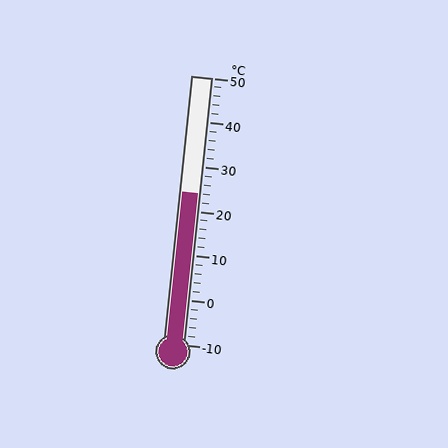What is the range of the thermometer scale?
The thermometer scale ranges from -10°C to 50°C.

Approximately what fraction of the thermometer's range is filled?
The thermometer is filled to approximately 55% of its range.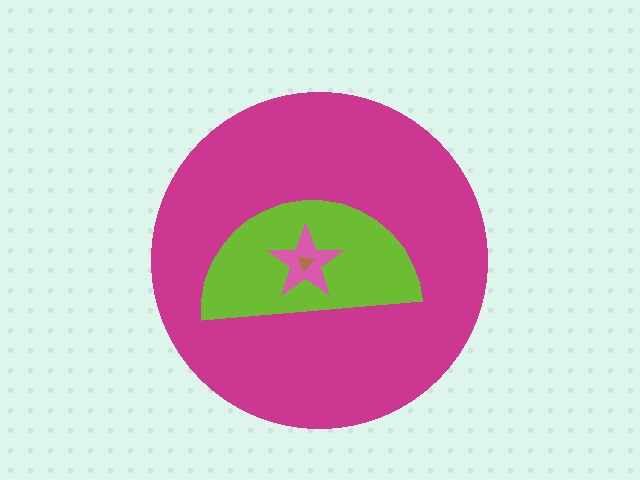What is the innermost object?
The brown triangle.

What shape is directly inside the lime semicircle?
The pink star.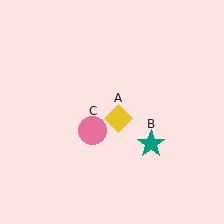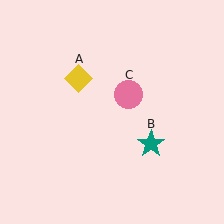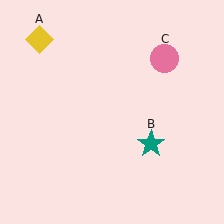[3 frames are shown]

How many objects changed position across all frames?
2 objects changed position: yellow diamond (object A), pink circle (object C).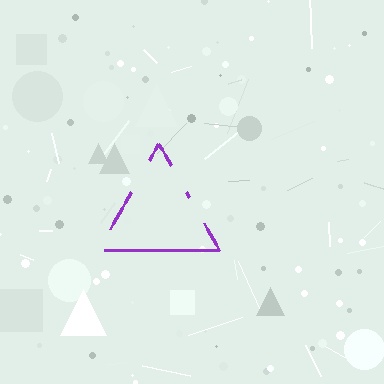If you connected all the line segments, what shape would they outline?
They would outline a triangle.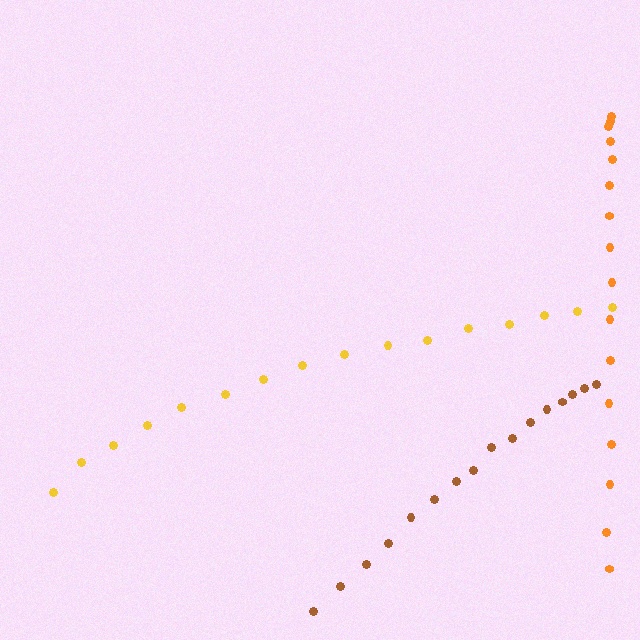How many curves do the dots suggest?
There are 3 distinct paths.